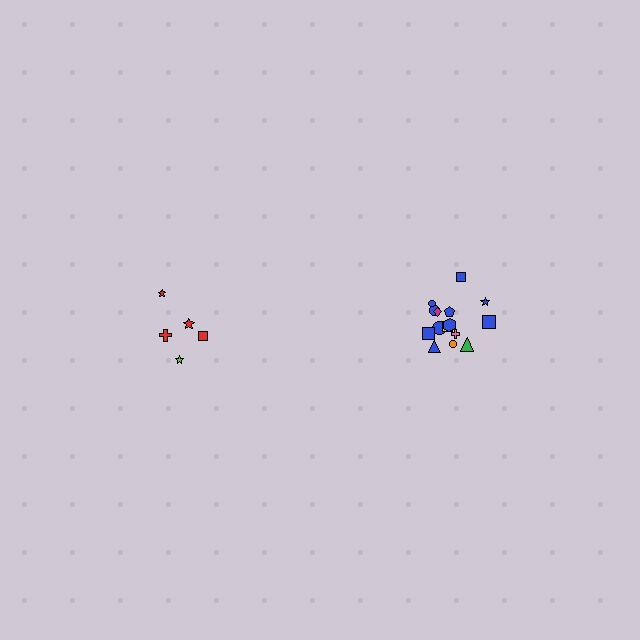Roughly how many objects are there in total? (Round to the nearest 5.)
Roughly 20 objects in total.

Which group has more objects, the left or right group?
The right group.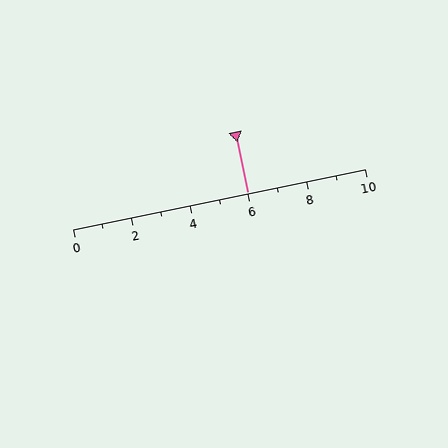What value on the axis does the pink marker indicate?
The marker indicates approximately 6.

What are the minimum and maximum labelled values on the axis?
The axis runs from 0 to 10.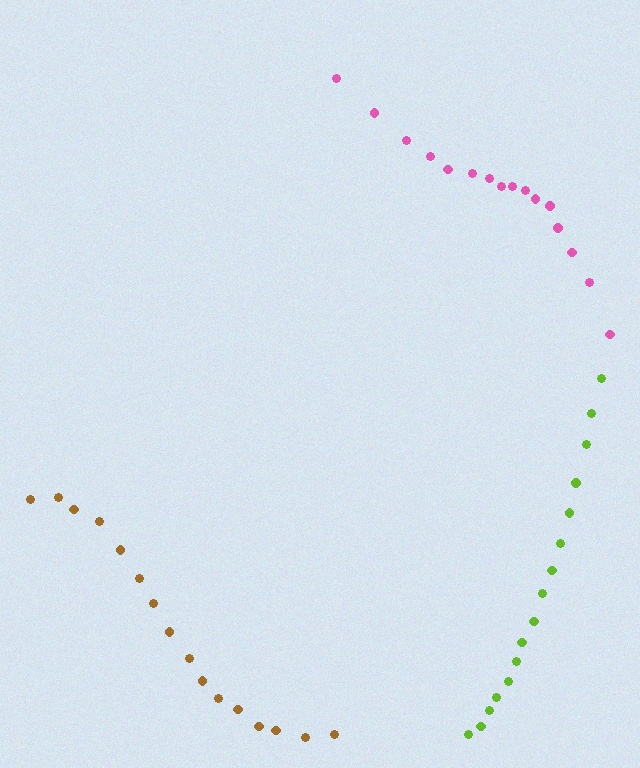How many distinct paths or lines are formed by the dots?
There are 3 distinct paths.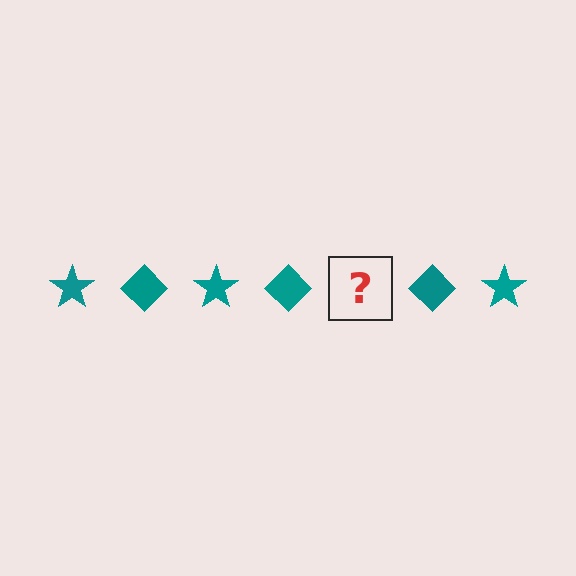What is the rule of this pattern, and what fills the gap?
The rule is that the pattern cycles through star, diamond shapes in teal. The gap should be filled with a teal star.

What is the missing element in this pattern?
The missing element is a teal star.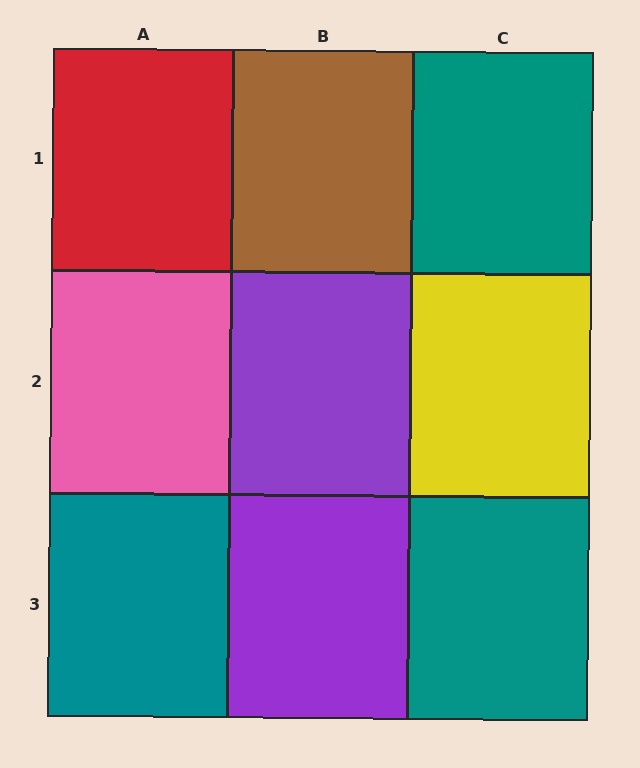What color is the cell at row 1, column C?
Teal.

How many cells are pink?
1 cell is pink.